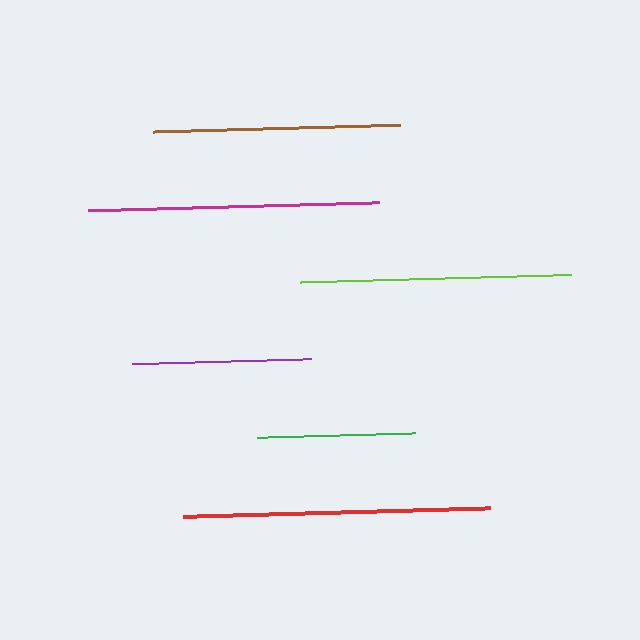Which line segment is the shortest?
The green line is the shortest at approximately 158 pixels.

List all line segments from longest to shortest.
From longest to shortest: red, magenta, lime, brown, purple, green.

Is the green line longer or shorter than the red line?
The red line is longer than the green line.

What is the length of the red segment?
The red segment is approximately 307 pixels long.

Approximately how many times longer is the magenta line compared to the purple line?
The magenta line is approximately 1.6 times the length of the purple line.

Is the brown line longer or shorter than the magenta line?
The magenta line is longer than the brown line.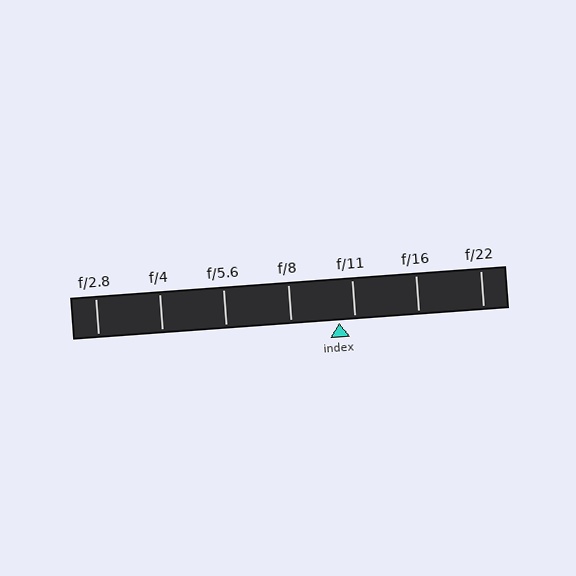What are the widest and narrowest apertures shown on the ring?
The widest aperture shown is f/2.8 and the narrowest is f/22.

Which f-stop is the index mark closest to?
The index mark is closest to f/11.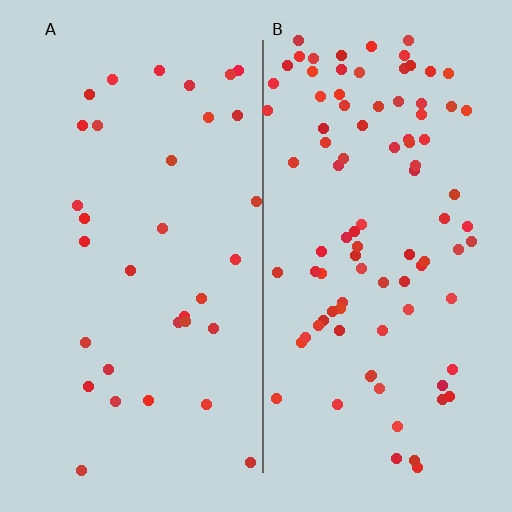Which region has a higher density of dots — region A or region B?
B (the right).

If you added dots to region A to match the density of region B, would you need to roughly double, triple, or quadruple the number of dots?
Approximately triple.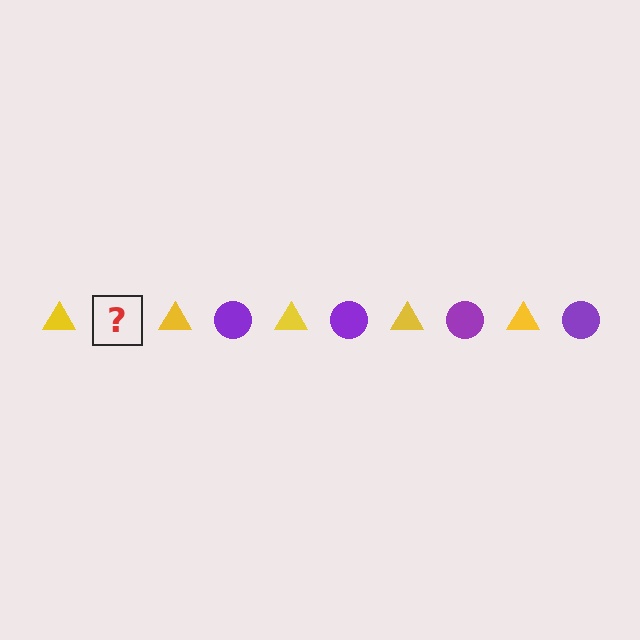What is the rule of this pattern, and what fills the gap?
The rule is that the pattern alternates between yellow triangle and purple circle. The gap should be filled with a purple circle.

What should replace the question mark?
The question mark should be replaced with a purple circle.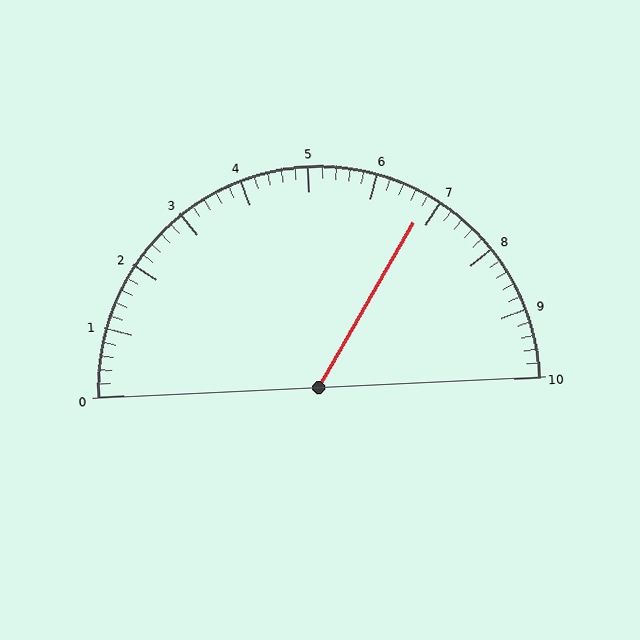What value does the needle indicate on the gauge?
The needle indicates approximately 6.8.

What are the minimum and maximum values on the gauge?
The gauge ranges from 0 to 10.